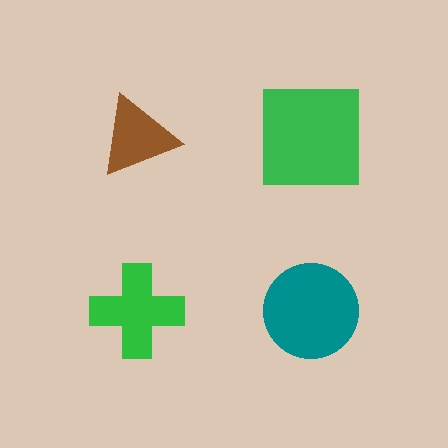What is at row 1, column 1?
A brown triangle.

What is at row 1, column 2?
A green square.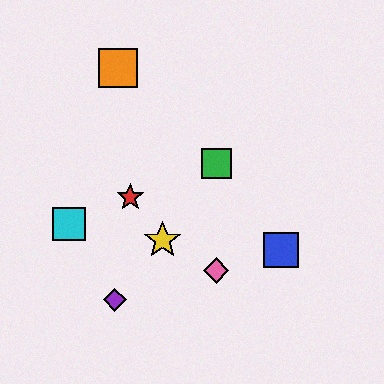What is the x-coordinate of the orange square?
The orange square is at x≈118.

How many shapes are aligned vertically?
2 shapes (the green square, the pink diamond) are aligned vertically.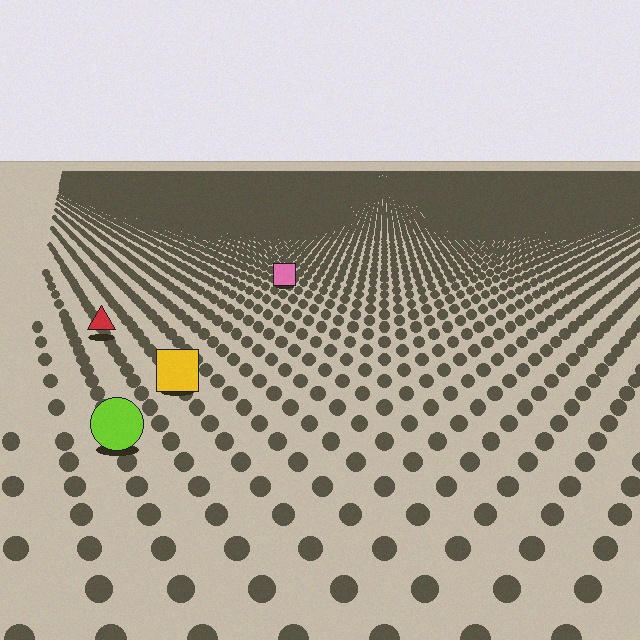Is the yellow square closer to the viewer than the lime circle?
No. The lime circle is closer — you can tell from the texture gradient: the ground texture is coarser near it.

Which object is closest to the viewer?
The lime circle is closest. The texture marks near it are larger and more spread out.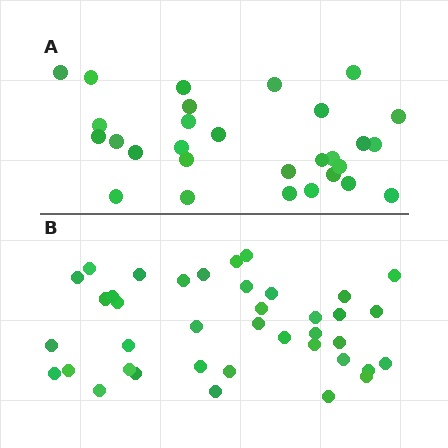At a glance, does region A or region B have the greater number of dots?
Region B (the bottom region) has more dots.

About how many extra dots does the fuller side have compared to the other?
Region B has roughly 10 or so more dots than region A.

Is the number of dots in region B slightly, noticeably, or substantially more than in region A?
Region B has noticeably more, but not dramatically so. The ratio is roughly 1.3 to 1.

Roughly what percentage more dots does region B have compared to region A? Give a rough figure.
About 35% more.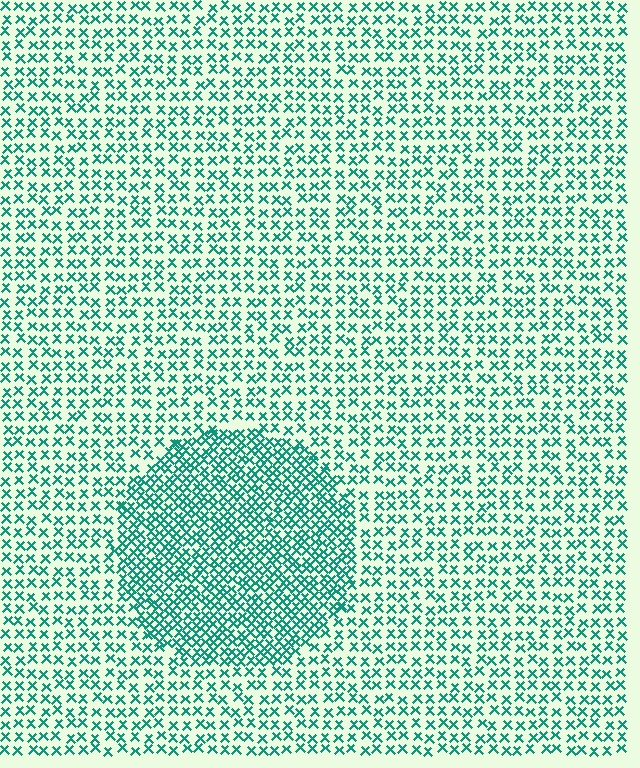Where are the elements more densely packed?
The elements are more densely packed inside the circle boundary.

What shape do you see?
I see a circle.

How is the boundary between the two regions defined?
The boundary is defined by a change in element density (approximately 2.0x ratio). All elements are the same color, size, and shape.